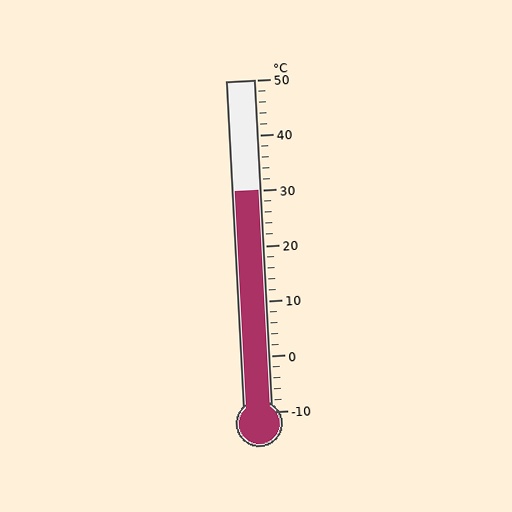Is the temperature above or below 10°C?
The temperature is above 10°C.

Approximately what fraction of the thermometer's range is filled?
The thermometer is filled to approximately 65% of its range.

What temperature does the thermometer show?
The thermometer shows approximately 30°C.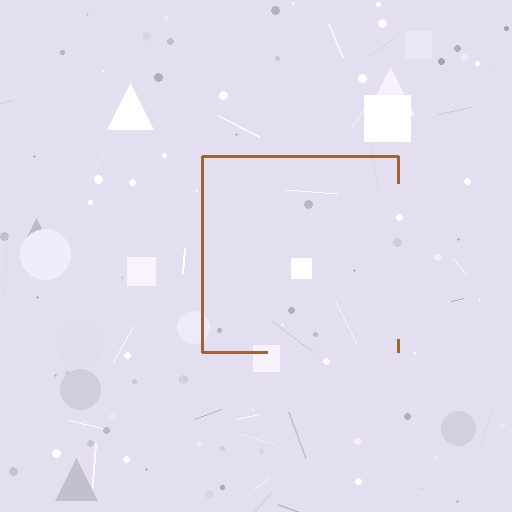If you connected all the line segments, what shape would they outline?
They would outline a square.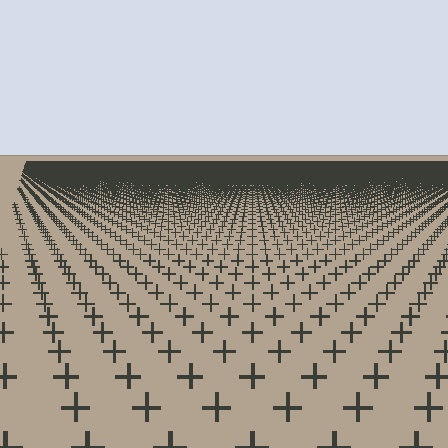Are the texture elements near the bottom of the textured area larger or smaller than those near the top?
Larger. Near the bottom, elements are closer to the viewer and appear at a bigger on-screen size.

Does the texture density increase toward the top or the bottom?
Density increases toward the top.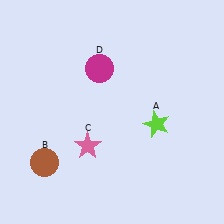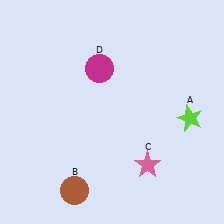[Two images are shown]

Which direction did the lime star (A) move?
The lime star (A) moved right.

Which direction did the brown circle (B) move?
The brown circle (B) moved right.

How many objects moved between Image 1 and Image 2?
3 objects moved between the two images.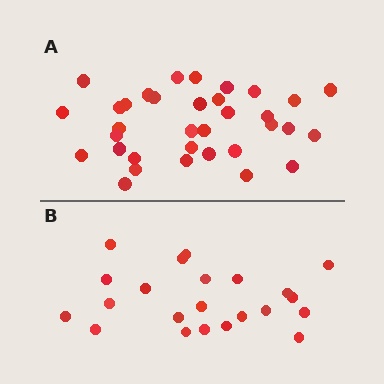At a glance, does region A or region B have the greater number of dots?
Region A (the top region) has more dots.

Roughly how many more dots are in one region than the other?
Region A has roughly 12 or so more dots than region B.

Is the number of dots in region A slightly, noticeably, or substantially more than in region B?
Region A has substantially more. The ratio is roughly 1.5 to 1.